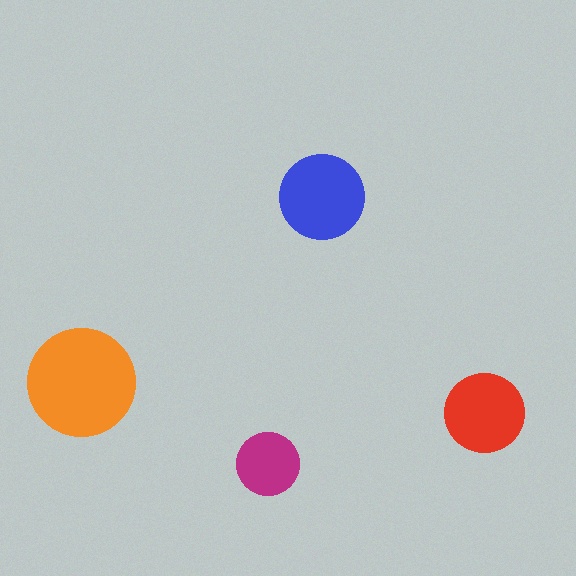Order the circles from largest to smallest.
the orange one, the blue one, the red one, the magenta one.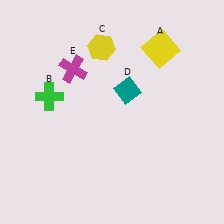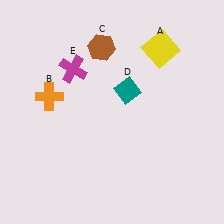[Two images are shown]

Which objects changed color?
B changed from green to orange. C changed from yellow to brown.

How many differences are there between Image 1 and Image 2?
There are 2 differences between the two images.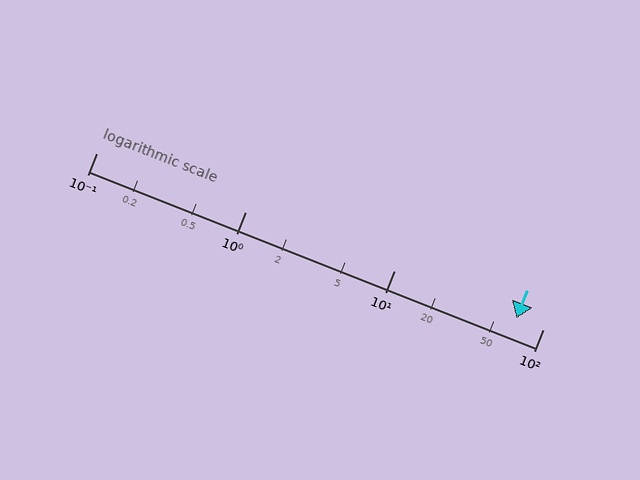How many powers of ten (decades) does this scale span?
The scale spans 3 decades, from 0.1 to 100.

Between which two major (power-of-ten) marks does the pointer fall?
The pointer is between 10 and 100.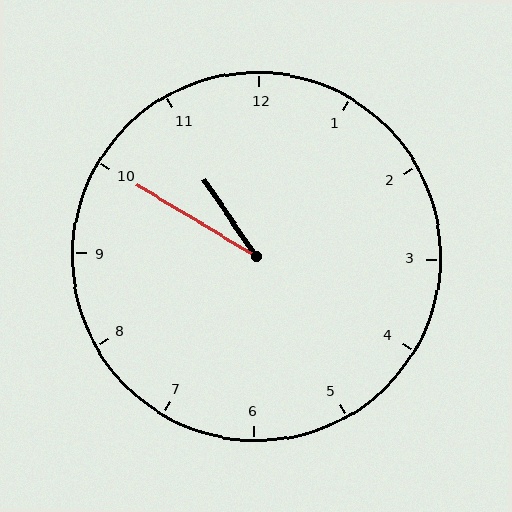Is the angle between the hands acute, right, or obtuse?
It is acute.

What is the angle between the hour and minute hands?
Approximately 25 degrees.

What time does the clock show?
10:50.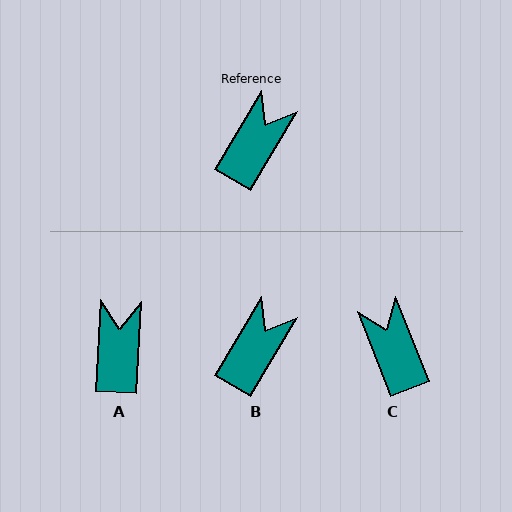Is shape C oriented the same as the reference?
No, it is off by about 52 degrees.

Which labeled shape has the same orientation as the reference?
B.